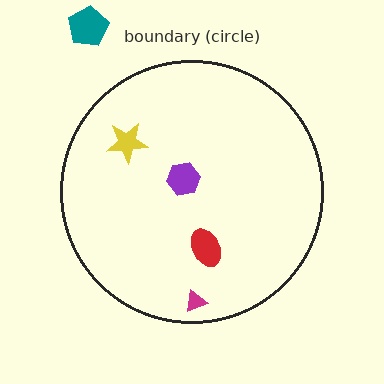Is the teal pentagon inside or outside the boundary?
Outside.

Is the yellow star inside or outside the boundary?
Inside.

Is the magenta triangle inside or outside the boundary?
Inside.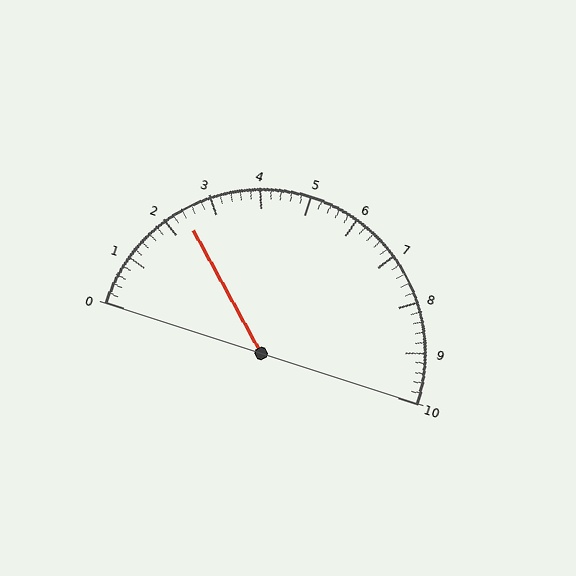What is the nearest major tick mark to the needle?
The nearest major tick mark is 2.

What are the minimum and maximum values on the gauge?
The gauge ranges from 0 to 10.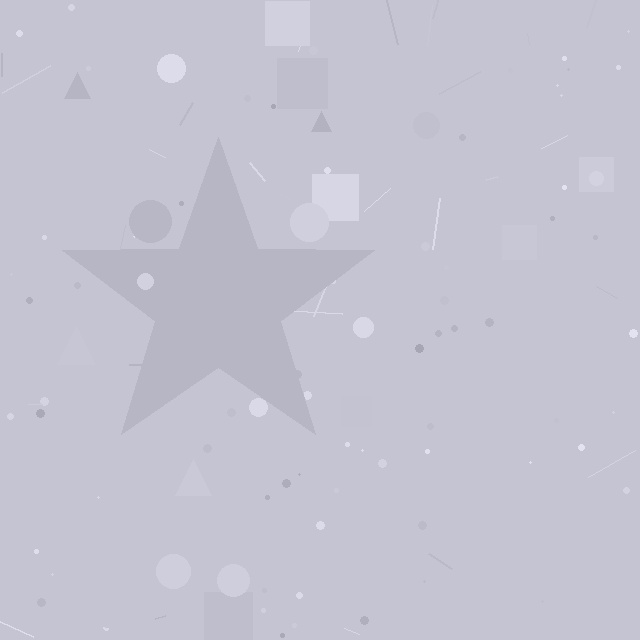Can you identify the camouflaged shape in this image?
The camouflaged shape is a star.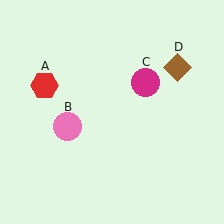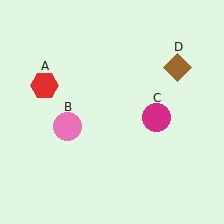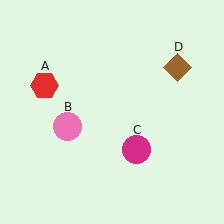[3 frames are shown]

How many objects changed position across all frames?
1 object changed position: magenta circle (object C).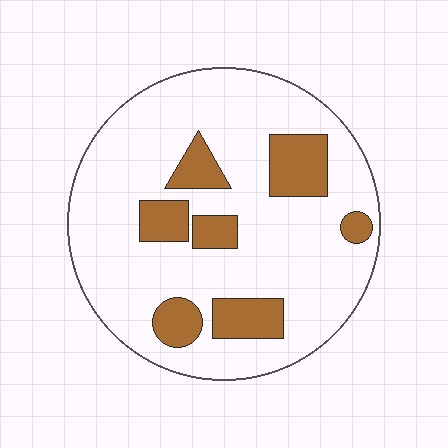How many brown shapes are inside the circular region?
7.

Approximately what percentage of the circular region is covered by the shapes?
Approximately 20%.